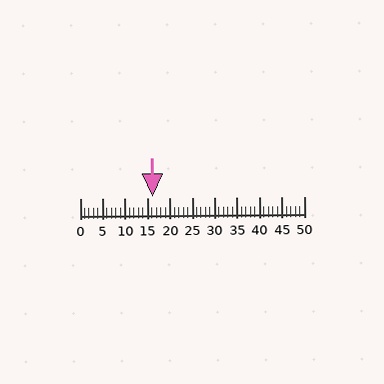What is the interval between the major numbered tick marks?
The major tick marks are spaced 5 units apart.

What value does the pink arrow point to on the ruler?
The pink arrow points to approximately 16.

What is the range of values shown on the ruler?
The ruler shows values from 0 to 50.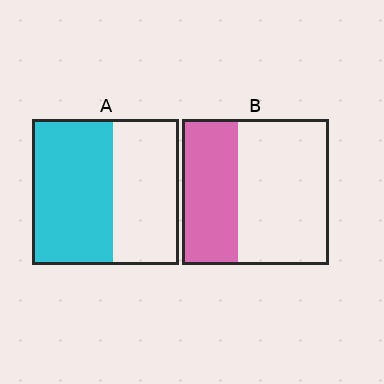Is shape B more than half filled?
No.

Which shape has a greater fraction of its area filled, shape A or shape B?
Shape A.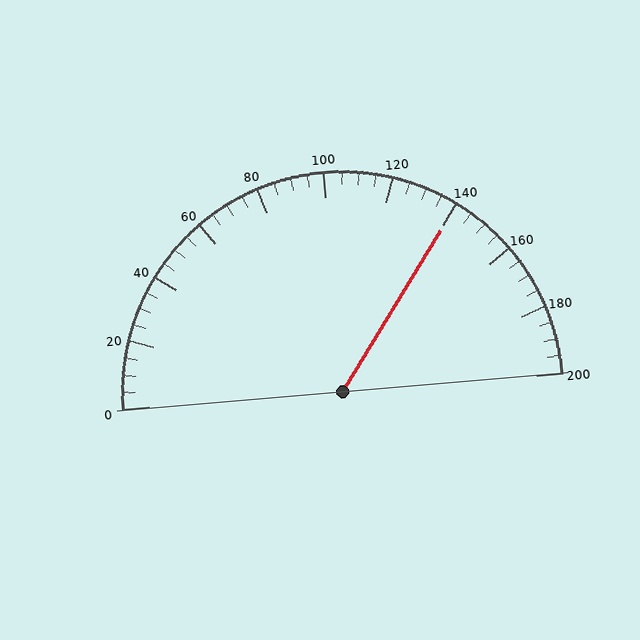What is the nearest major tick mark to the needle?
The nearest major tick mark is 140.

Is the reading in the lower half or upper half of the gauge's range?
The reading is in the upper half of the range (0 to 200).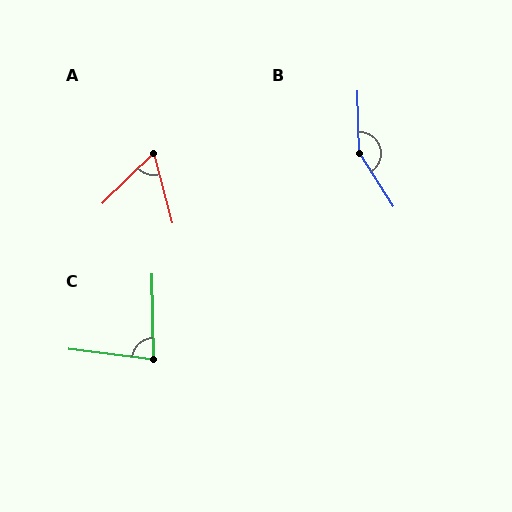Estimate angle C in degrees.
Approximately 82 degrees.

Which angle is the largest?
B, at approximately 148 degrees.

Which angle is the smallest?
A, at approximately 60 degrees.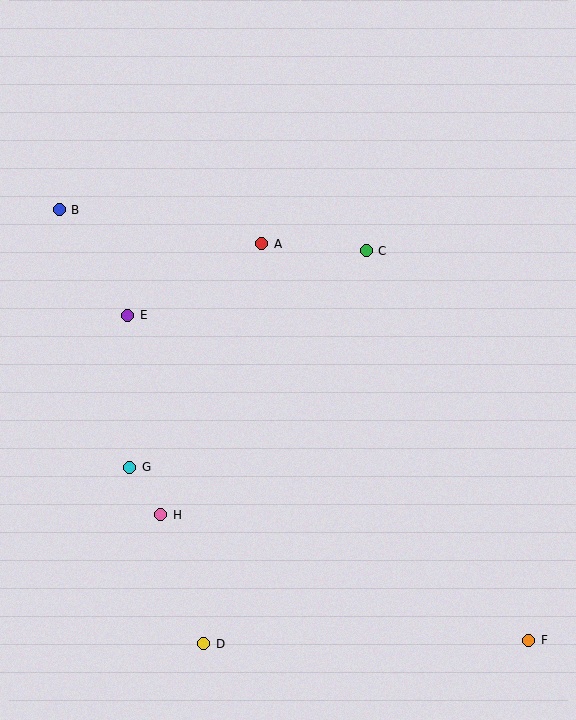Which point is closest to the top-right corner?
Point C is closest to the top-right corner.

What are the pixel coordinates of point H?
Point H is at (161, 515).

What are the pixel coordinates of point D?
Point D is at (204, 644).